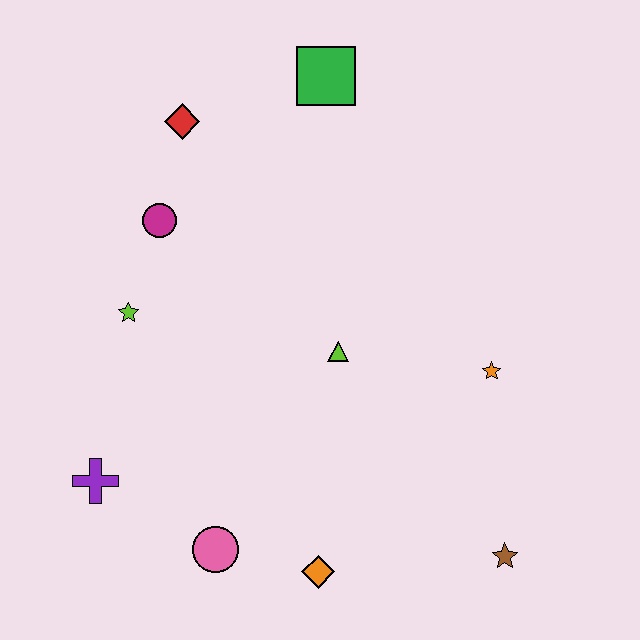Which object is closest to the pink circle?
The orange diamond is closest to the pink circle.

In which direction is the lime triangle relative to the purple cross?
The lime triangle is to the right of the purple cross.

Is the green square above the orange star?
Yes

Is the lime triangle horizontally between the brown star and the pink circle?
Yes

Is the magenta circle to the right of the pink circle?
No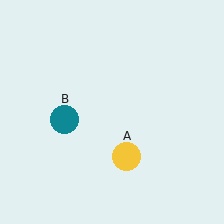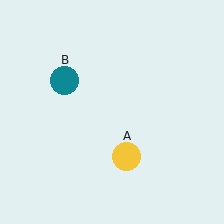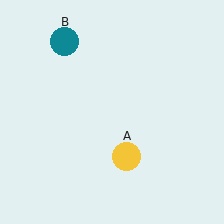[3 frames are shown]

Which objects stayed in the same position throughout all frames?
Yellow circle (object A) remained stationary.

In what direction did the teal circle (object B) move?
The teal circle (object B) moved up.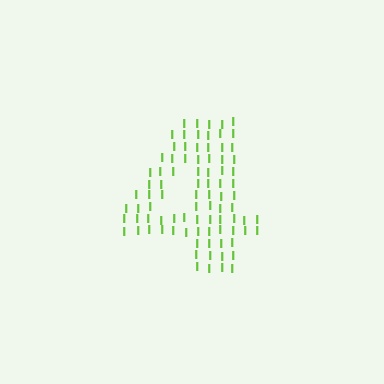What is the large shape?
The large shape is the digit 4.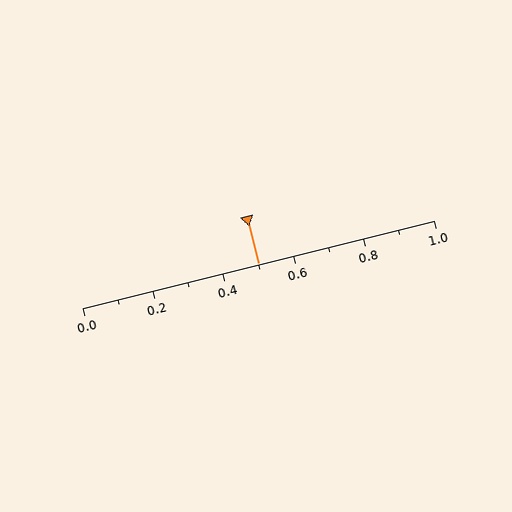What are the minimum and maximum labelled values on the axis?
The axis runs from 0.0 to 1.0.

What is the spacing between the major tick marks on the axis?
The major ticks are spaced 0.2 apart.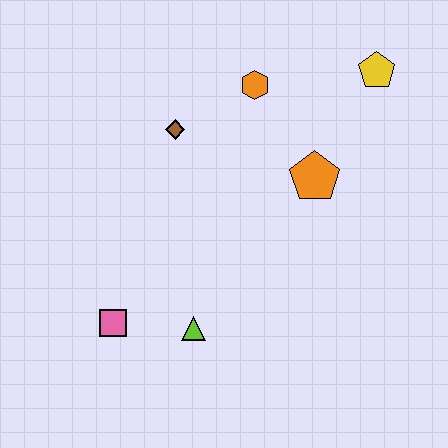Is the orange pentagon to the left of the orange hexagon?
No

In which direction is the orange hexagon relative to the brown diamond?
The orange hexagon is to the right of the brown diamond.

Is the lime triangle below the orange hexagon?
Yes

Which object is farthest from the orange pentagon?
The pink square is farthest from the orange pentagon.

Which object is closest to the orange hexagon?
The brown diamond is closest to the orange hexagon.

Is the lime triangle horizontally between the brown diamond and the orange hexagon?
Yes